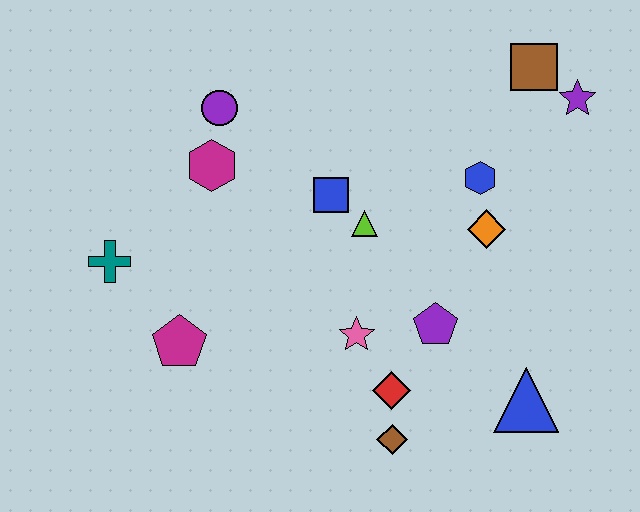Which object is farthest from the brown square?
The teal cross is farthest from the brown square.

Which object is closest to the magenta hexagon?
The purple circle is closest to the magenta hexagon.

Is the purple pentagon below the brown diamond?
No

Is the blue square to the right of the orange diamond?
No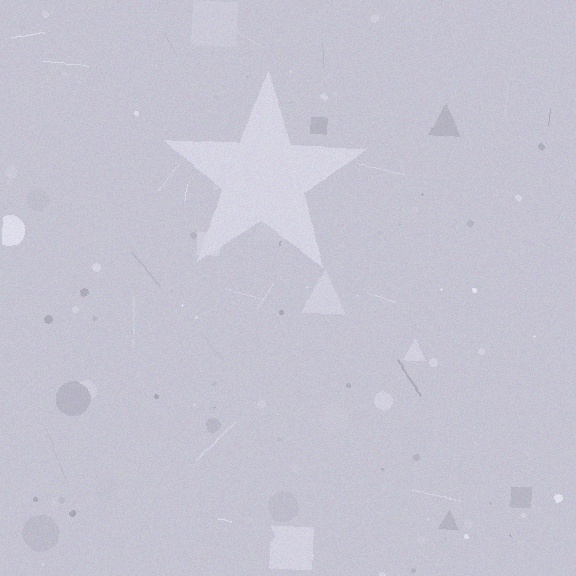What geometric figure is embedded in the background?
A star is embedded in the background.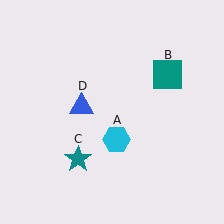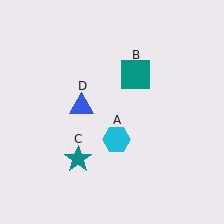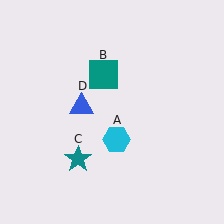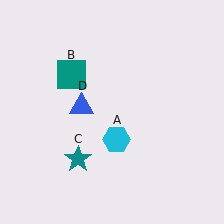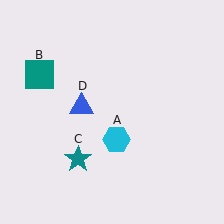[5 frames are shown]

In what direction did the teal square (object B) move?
The teal square (object B) moved left.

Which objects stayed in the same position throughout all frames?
Cyan hexagon (object A) and teal star (object C) and blue triangle (object D) remained stationary.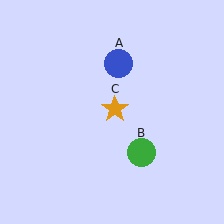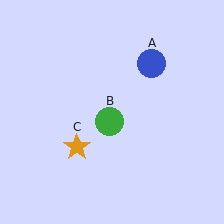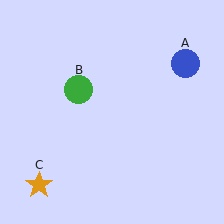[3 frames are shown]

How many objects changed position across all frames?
3 objects changed position: blue circle (object A), green circle (object B), orange star (object C).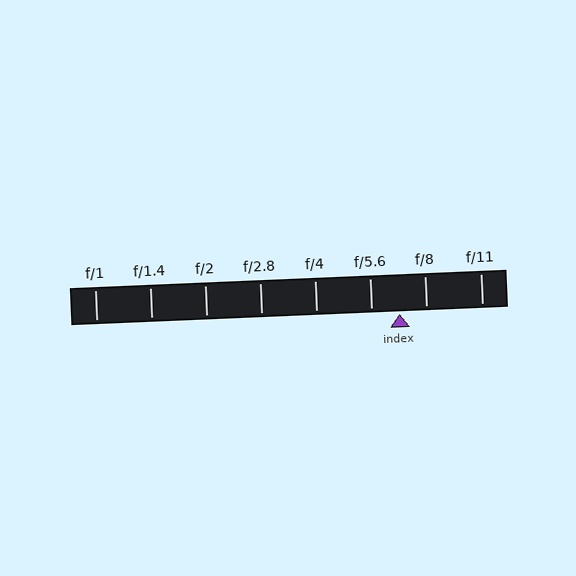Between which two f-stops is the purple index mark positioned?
The index mark is between f/5.6 and f/8.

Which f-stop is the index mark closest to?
The index mark is closest to f/8.